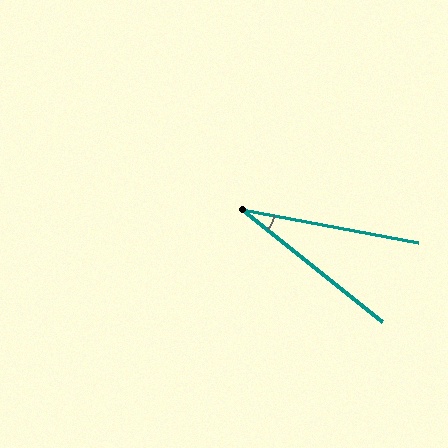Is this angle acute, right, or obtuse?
It is acute.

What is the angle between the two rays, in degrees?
Approximately 28 degrees.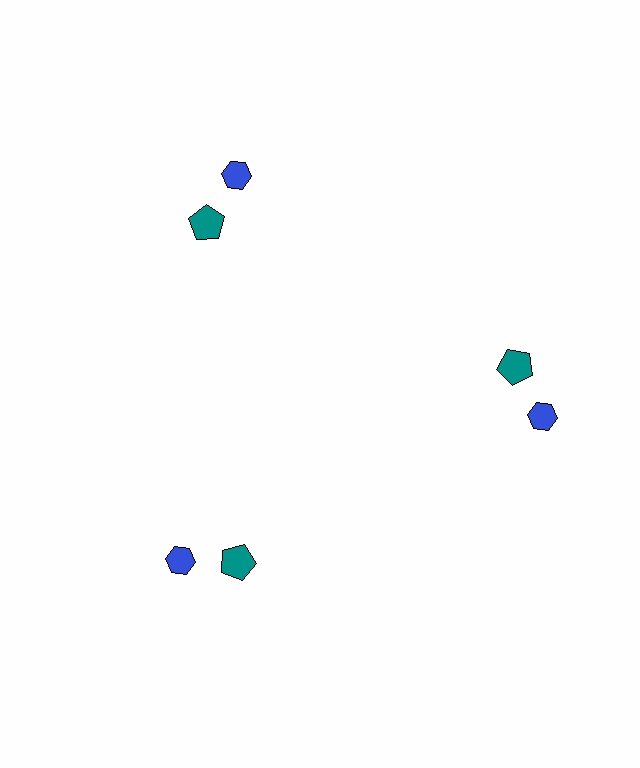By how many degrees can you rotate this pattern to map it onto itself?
The pattern maps onto itself every 120 degrees of rotation.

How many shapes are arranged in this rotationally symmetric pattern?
There are 6 shapes, arranged in 3 groups of 2.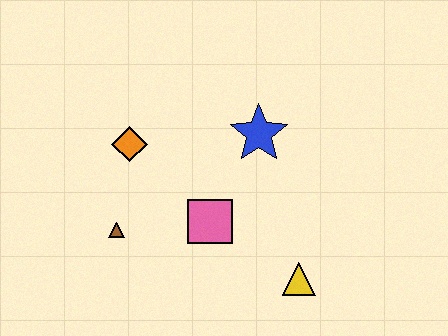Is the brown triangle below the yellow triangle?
No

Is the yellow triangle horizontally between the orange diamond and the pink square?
No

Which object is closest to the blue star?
The pink square is closest to the blue star.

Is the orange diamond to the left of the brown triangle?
No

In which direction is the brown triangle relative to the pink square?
The brown triangle is to the left of the pink square.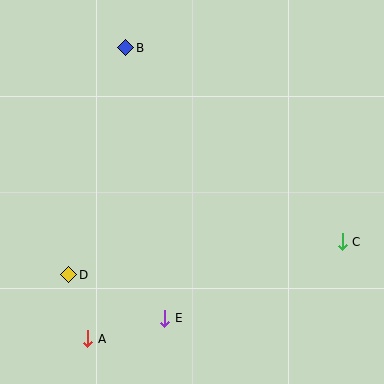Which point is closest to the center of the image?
Point E at (165, 318) is closest to the center.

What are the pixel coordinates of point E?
Point E is at (165, 318).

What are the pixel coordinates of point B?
Point B is at (126, 48).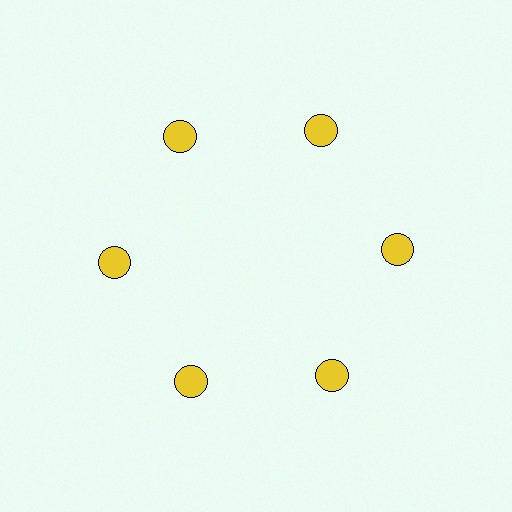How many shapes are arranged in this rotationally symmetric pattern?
There are 6 shapes, arranged in 6 groups of 1.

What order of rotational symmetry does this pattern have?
This pattern has 6-fold rotational symmetry.